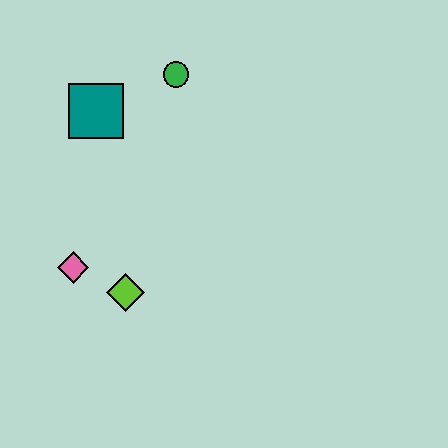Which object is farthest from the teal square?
The lime diamond is farthest from the teal square.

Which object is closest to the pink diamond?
The lime diamond is closest to the pink diamond.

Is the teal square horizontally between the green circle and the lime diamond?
No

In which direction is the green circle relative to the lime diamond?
The green circle is above the lime diamond.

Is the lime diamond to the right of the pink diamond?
Yes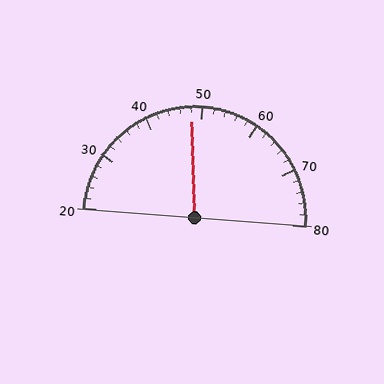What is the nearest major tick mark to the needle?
The nearest major tick mark is 50.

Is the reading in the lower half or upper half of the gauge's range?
The reading is in the lower half of the range (20 to 80).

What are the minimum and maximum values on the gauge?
The gauge ranges from 20 to 80.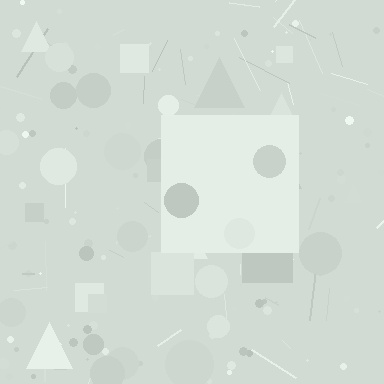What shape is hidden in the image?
A square is hidden in the image.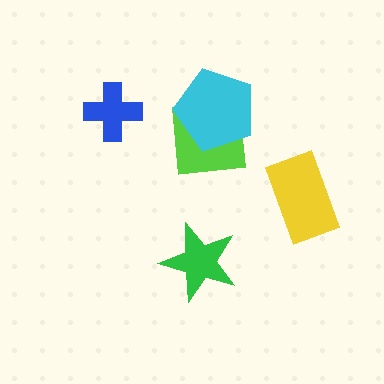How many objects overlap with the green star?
0 objects overlap with the green star.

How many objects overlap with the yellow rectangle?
0 objects overlap with the yellow rectangle.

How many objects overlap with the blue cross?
0 objects overlap with the blue cross.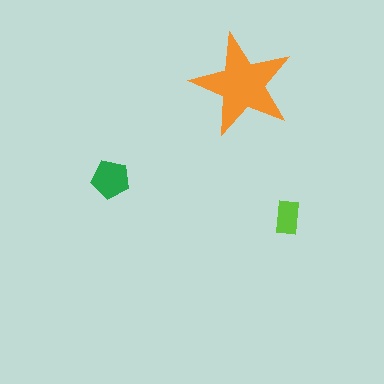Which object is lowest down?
The lime rectangle is bottommost.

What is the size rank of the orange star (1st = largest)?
1st.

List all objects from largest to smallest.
The orange star, the green pentagon, the lime rectangle.